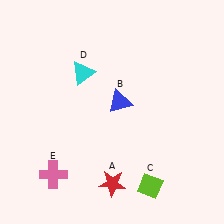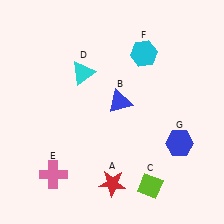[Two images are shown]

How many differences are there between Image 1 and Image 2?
There are 2 differences between the two images.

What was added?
A cyan hexagon (F), a blue hexagon (G) were added in Image 2.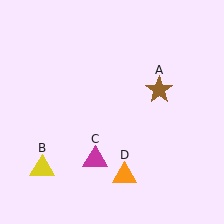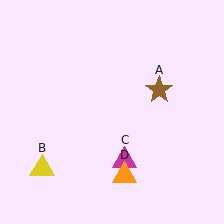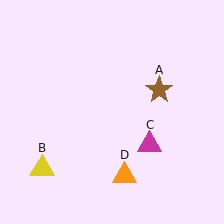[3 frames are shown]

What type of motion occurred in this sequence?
The magenta triangle (object C) rotated counterclockwise around the center of the scene.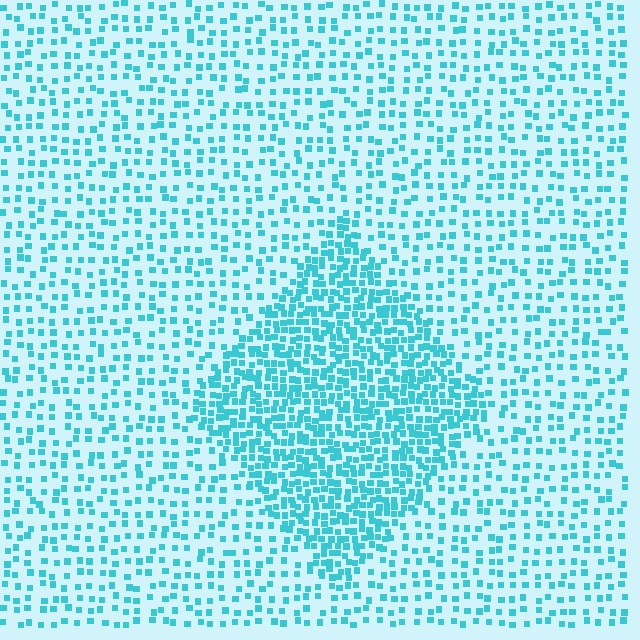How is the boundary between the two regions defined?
The boundary is defined by a change in element density (approximately 2.3x ratio). All elements are the same color, size, and shape.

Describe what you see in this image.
The image contains small cyan elements arranged at two different densities. A diamond-shaped region is visible where the elements are more densely packed than the surrounding area.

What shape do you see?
I see a diamond.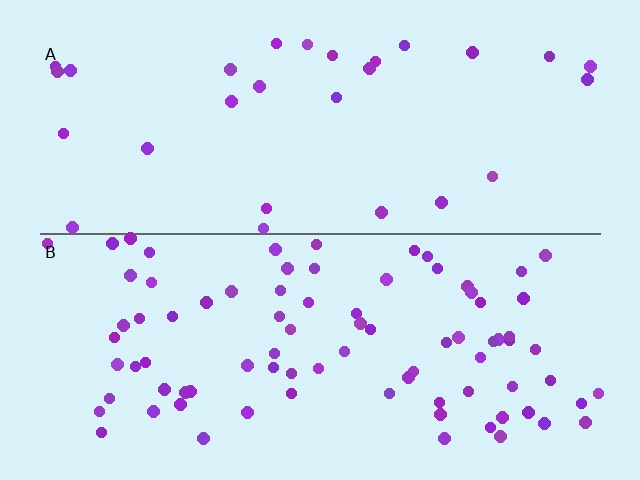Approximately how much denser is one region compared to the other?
Approximately 2.9× — region B over region A.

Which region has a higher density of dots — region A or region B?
B (the bottom).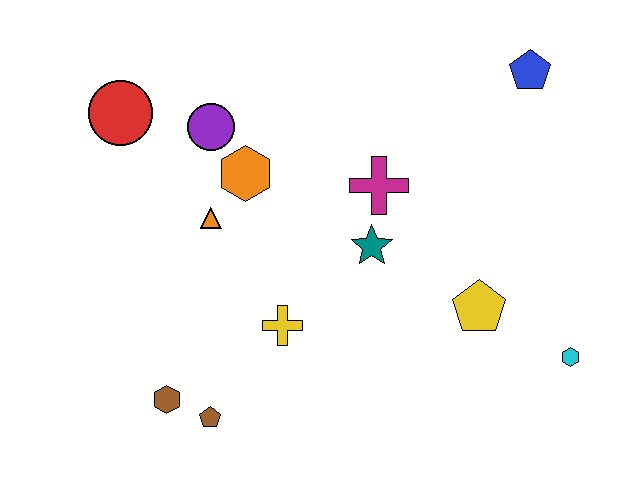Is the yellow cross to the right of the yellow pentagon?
No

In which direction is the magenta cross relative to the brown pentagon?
The magenta cross is above the brown pentagon.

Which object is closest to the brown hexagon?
The brown pentagon is closest to the brown hexagon.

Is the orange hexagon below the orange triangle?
No